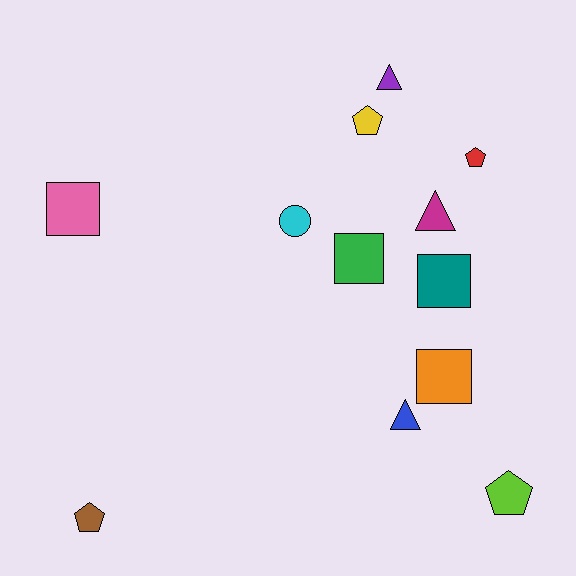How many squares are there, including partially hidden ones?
There are 4 squares.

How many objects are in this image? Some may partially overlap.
There are 12 objects.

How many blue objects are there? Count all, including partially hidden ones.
There is 1 blue object.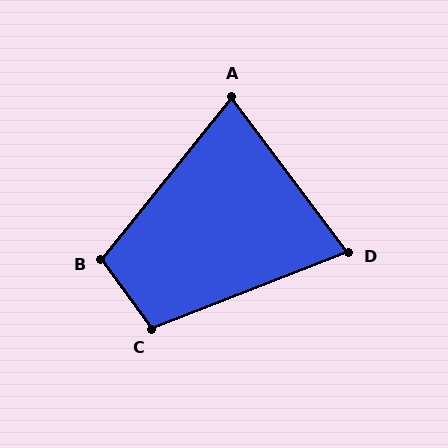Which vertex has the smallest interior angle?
D, at approximately 74 degrees.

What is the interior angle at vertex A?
Approximately 76 degrees (acute).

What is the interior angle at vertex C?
Approximately 104 degrees (obtuse).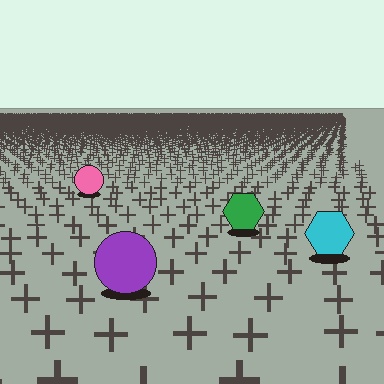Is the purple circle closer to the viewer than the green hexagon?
Yes. The purple circle is closer — you can tell from the texture gradient: the ground texture is coarser near it.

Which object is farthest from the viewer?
The pink circle is farthest from the viewer. It appears smaller and the ground texture around it is denser.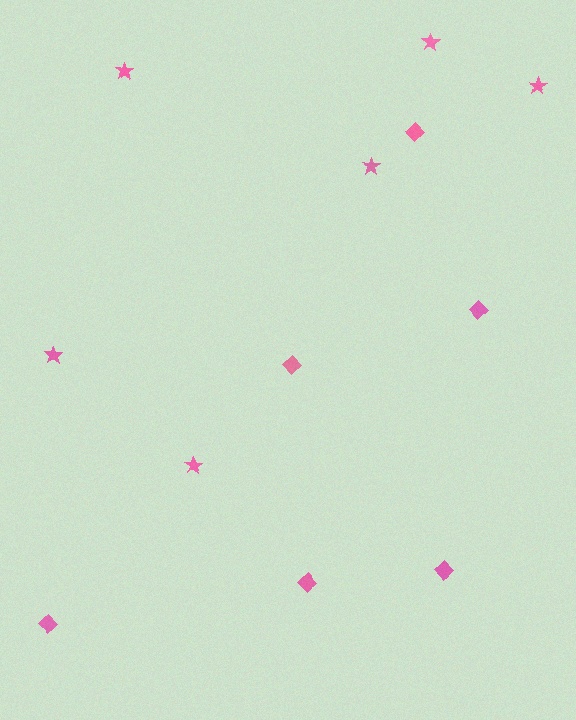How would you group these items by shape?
There are 2 groups: one group of stars (6) and one group of diamonds (6).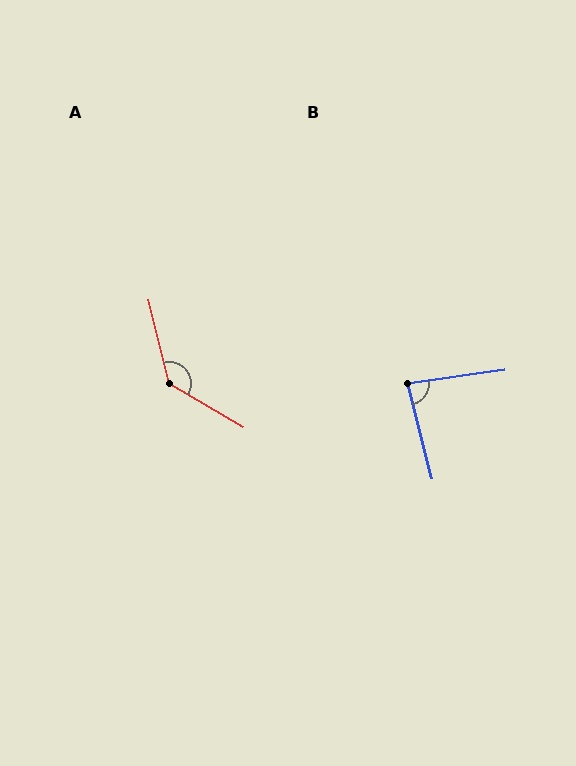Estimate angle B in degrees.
Approximately 83 degrees.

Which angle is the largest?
A, at approximately 134 degrees.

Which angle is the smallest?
B, at approximately 83 degrees.